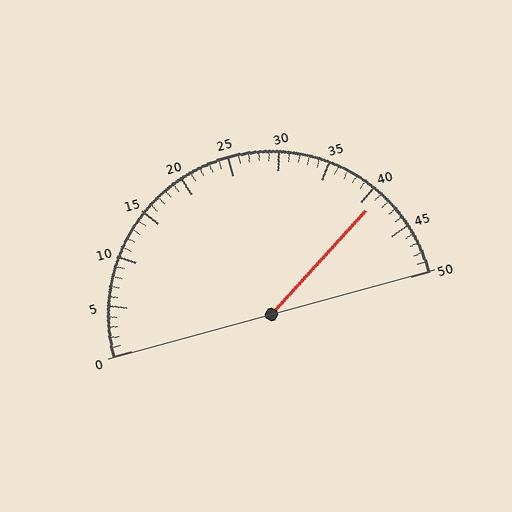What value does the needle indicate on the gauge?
The needle indicates approximately 41.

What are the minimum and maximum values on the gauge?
The gauge ranges from 0 to 50.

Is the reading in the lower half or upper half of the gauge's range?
The reading is in the upper half of the range (0 to 50).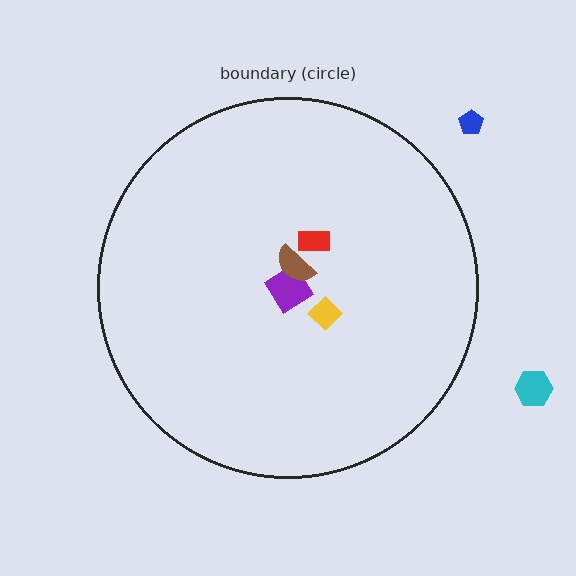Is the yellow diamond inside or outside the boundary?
Inside.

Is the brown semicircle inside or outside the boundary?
Inside.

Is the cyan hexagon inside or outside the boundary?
Outside.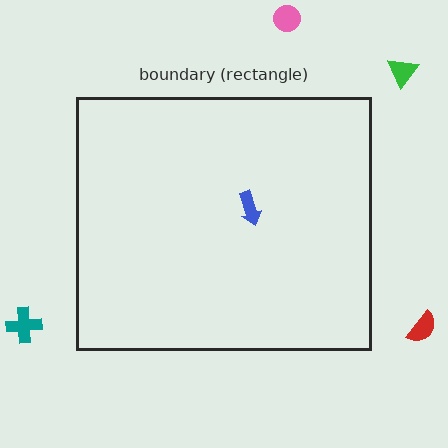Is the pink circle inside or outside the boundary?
Outside.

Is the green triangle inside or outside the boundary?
Outside.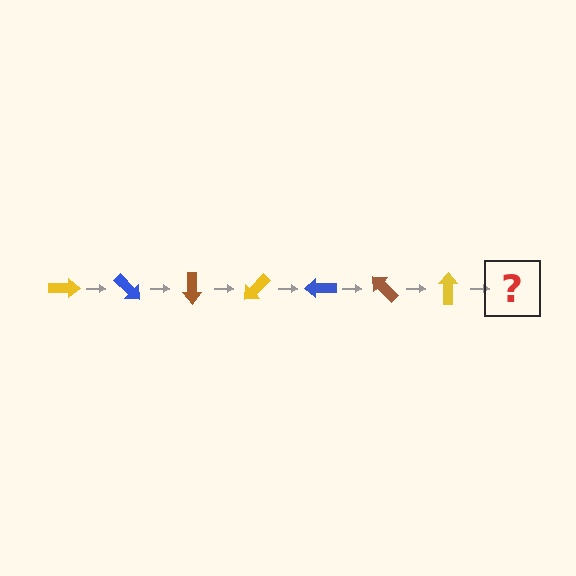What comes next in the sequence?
The next element should be a blue arrow, rotated 315 degrees from the start.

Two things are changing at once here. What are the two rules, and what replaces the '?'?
The two rules are that it rotates 45 degrees each step and the color cycles through yellow, blue, and brown. The '?' should be a blue arrow, rotated 315 degrees from the start.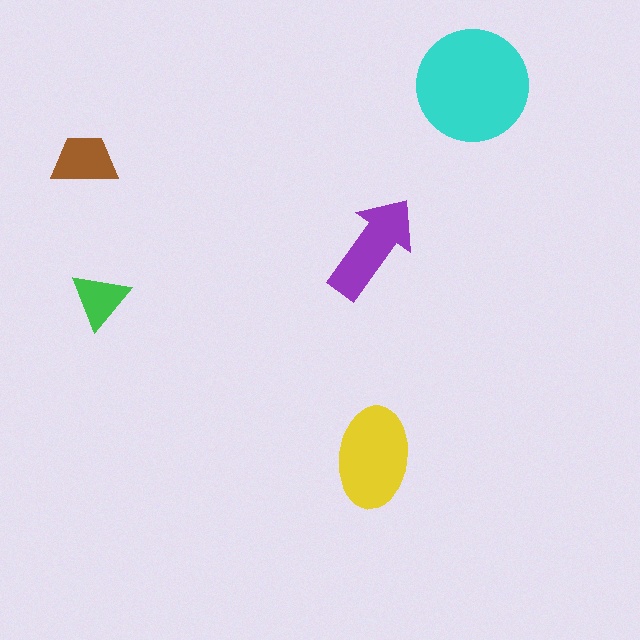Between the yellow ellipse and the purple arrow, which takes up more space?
The yellow ellipse.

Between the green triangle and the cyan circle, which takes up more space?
The cyan circle.